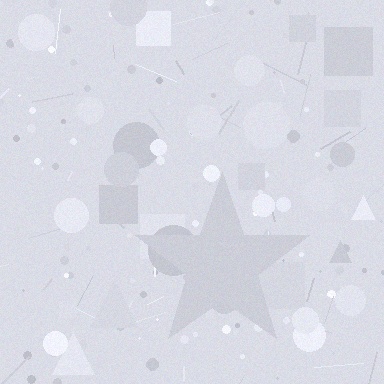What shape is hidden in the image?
A star is hidden in the image.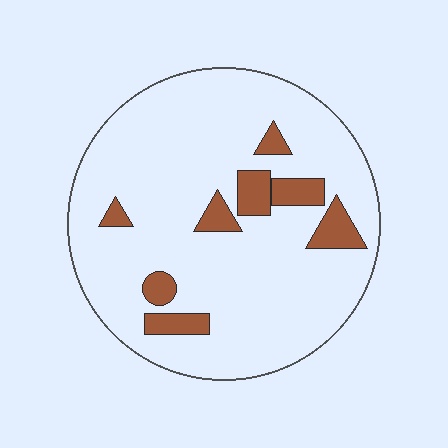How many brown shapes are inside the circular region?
8.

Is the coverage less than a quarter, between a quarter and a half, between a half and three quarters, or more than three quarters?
Less than a quarter.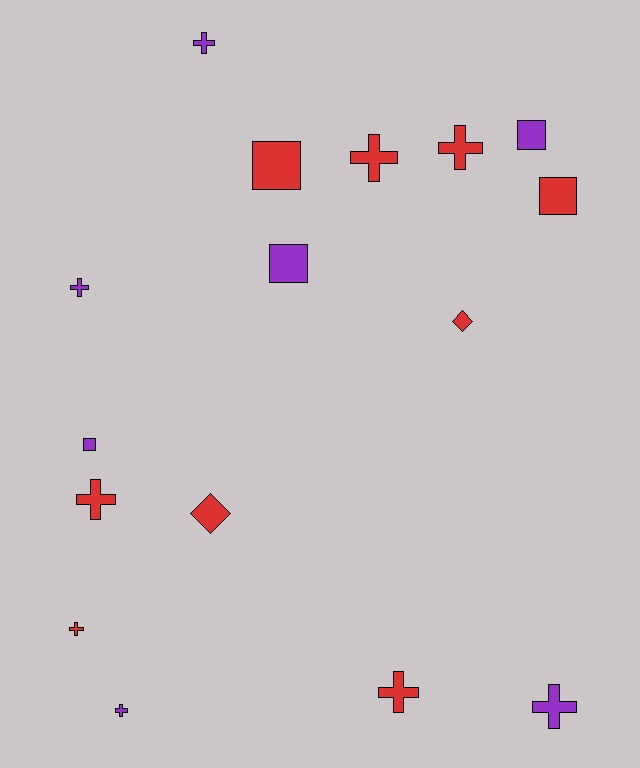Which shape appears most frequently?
Cross, with 9 objects.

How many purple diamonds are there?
There are no purple diamonds.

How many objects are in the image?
There are 16 objects.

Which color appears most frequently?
Red, with 9 objects.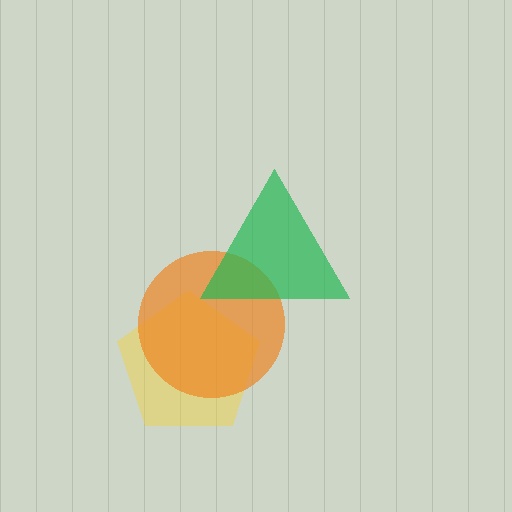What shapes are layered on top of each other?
The layered shapes are: a yellow pentagon, an orange circle, a green triangle.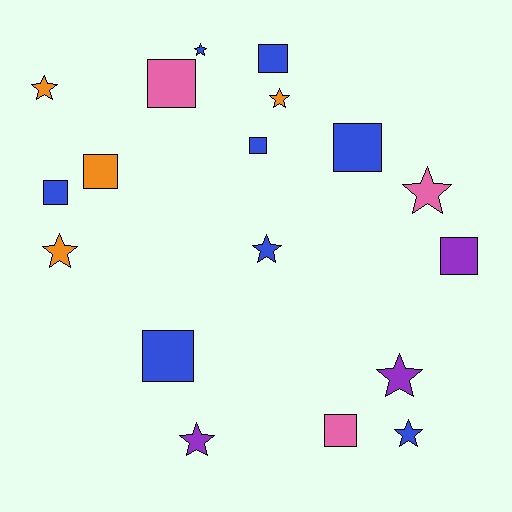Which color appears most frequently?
Blue, with 8 objects.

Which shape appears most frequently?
Star, with 9 objects.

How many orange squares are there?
There is 1 orange square.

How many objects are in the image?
There are 18 objects.